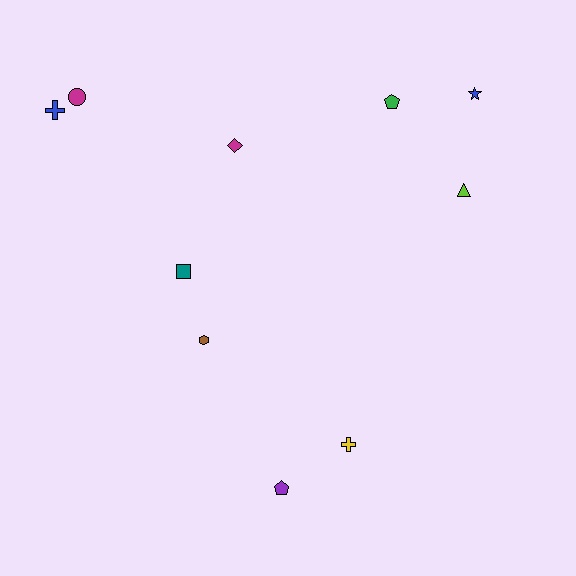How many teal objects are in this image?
There is 1 teal object.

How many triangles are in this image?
There is 1 triangle.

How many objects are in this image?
There are 10 objects.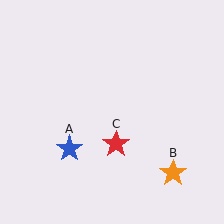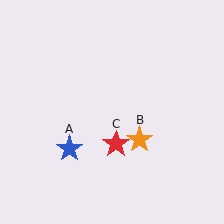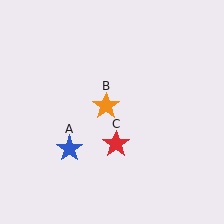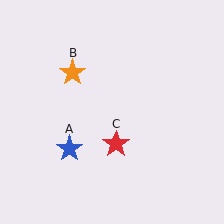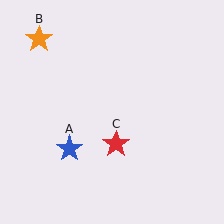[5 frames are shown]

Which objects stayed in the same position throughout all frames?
Blue star (object A) and red star (object C) remained stationary.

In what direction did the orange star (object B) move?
The orange star (object B) moved up and to the left.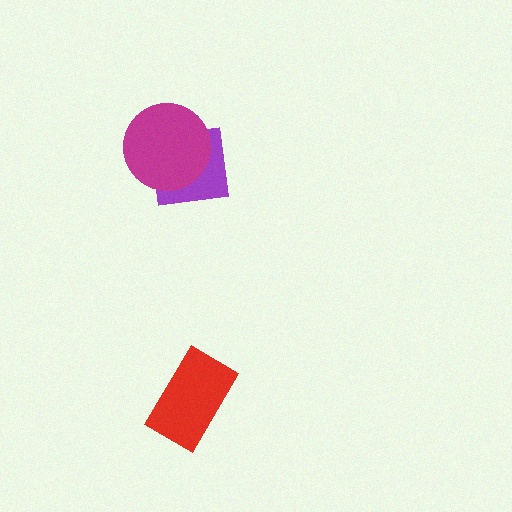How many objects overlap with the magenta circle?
1 object overlaps with the magenta circle.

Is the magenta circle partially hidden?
No, no other shape covers it.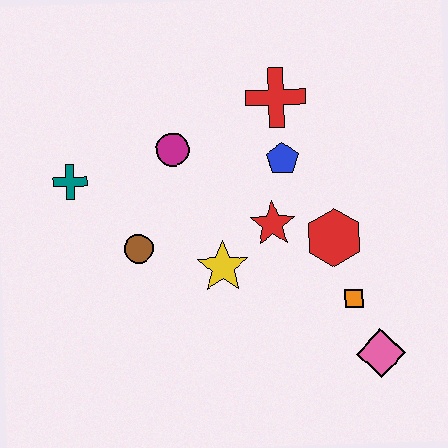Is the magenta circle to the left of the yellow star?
Yes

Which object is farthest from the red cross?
The pink diamond is farthest from the red cross.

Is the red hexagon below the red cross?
Yes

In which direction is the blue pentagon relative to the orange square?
The blue pentagon is above the orange square.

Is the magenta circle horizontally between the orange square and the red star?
No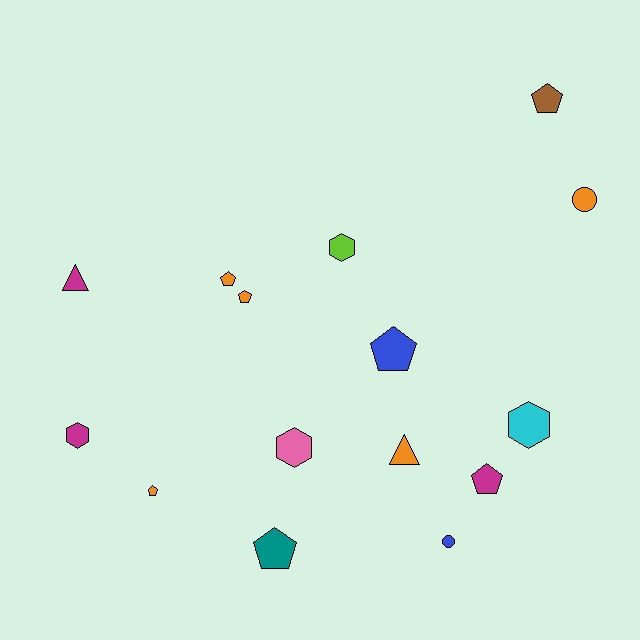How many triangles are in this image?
There are 2 triangles.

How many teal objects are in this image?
There is 1 teal object.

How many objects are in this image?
There are 15 objects.